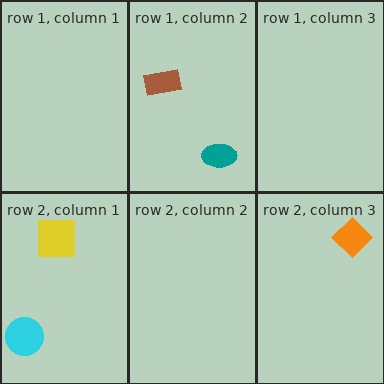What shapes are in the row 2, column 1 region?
The cyan circle, the yellow square.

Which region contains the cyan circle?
The row 2, column 1 region.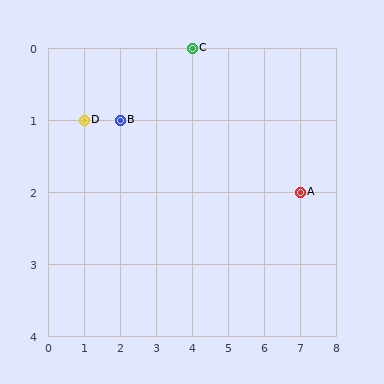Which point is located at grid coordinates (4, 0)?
Point C is at (4, 0).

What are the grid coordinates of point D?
Point D is at grid coordinates (1, 1).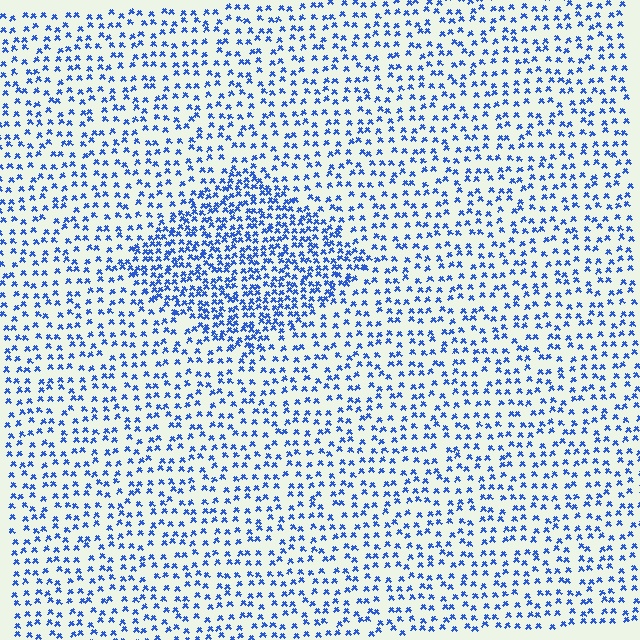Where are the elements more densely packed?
The elements are more densely packed inside the diamond boundary.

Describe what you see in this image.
The image contains small blue elements arranged at two different densities. A diamond-shaped region is visible where the elements are more densely packed than the surrounding area.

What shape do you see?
I see a diamond.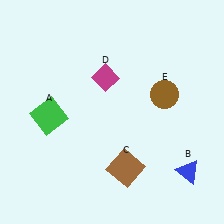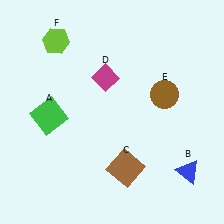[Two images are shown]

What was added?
A lime hexagon (F) was added in Image 2.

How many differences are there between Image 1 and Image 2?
There is 1 difference between the two images.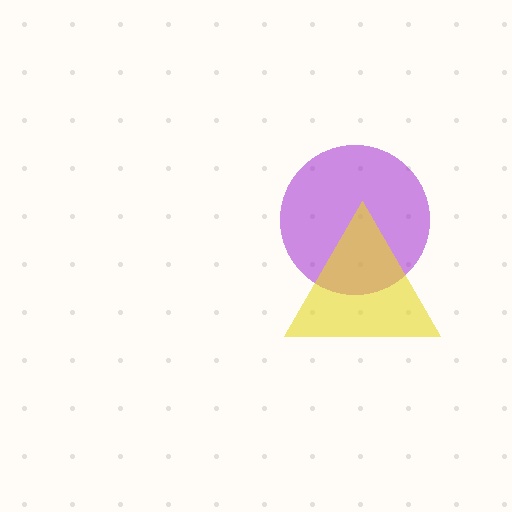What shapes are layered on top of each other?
The layered shapes are: a purple circle, a yellow triangle.